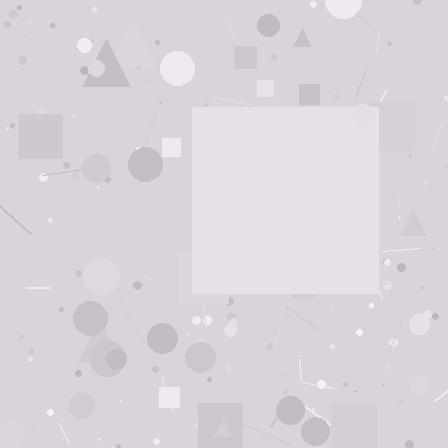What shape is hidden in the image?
A square is hidden in the image.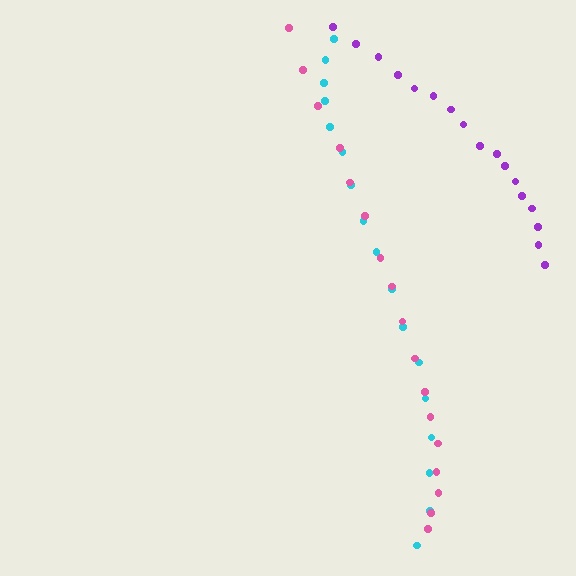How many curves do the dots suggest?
There are 3 distinct paths.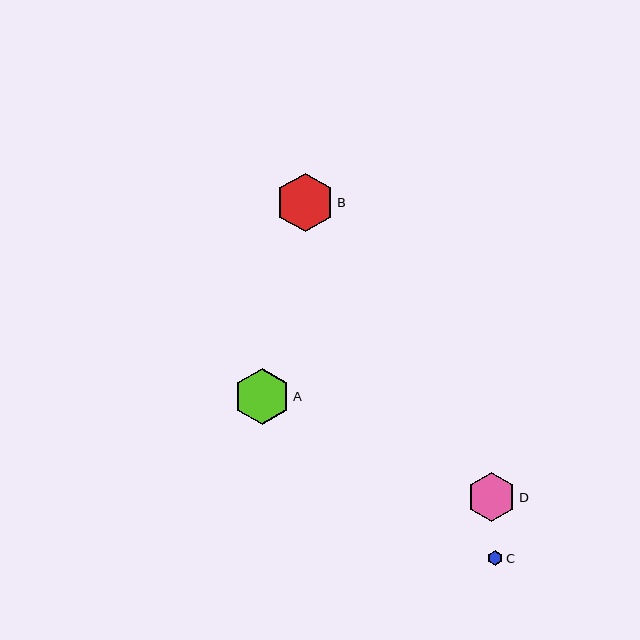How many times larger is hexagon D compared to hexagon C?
Hexagon D is approximately 3.3 times the size of hexagon C.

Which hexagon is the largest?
Hexagon B is the largest with a size of approximately 59 pixels.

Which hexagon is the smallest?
Hexagon C is the smallest with a size of approximately 15 pixels.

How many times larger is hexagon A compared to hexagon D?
Hexagon A is approximately 1.1 times the size of hexagon D.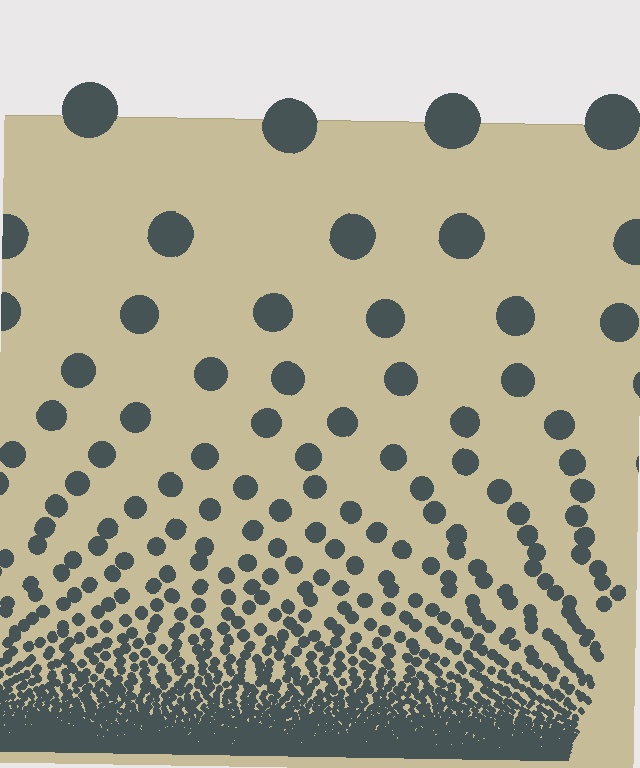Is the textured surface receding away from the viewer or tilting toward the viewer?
The surface appears to tilt toward the viewer. Texture elements get larger and sparser toward the top.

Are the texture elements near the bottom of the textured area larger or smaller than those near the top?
Smaller. The gradient is inverted — elements near the bottom are smaller and denser.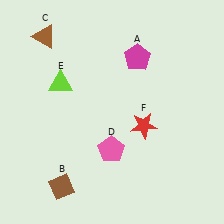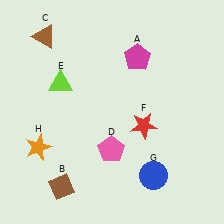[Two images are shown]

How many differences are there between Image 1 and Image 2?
There are 2 differences between the two images.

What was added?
A blue circle (G), an orange star (H) were added in Image 2.